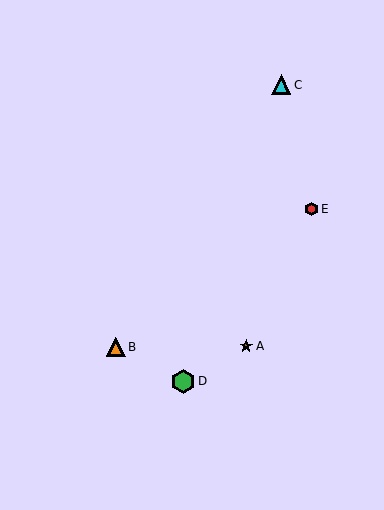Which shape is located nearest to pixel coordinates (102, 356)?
The orange triangle (labeled B) at (116, 347) is nearest to that location.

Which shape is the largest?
The green hexagon (labeled D) is the largest.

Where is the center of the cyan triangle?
The center of the cyan triangle is at (281, 85).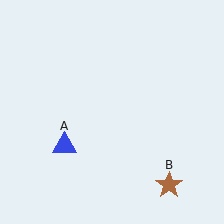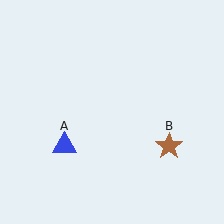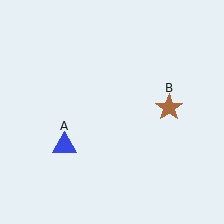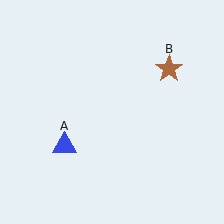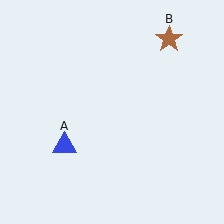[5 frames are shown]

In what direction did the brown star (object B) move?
The brown star (object B) moved up.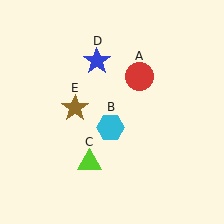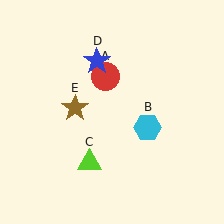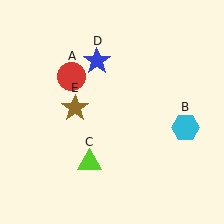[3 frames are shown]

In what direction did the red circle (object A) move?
The red circle (object A) moved left.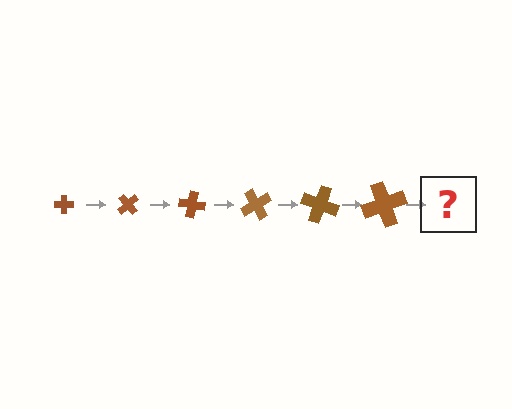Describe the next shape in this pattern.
It should be a cross, larger than the previous one and rotated 300 degrees from the start.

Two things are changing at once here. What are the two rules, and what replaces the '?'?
The two rules are that the cross grows larger each step and it rotates 50 degrees each step. The '?' should be a cross, larger than the previous one and rotated 300 degrees from the start.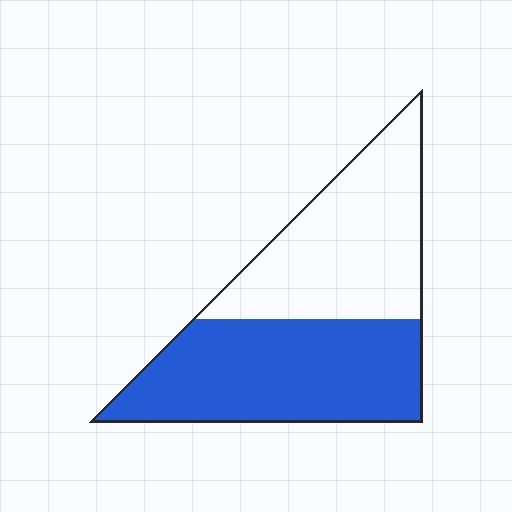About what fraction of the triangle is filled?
About one half (1/2).